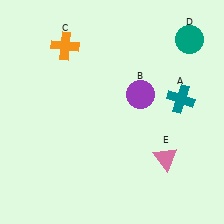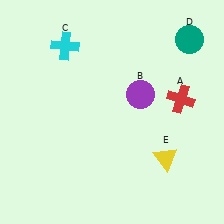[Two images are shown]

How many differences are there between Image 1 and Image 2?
There are 3 differences between the two images.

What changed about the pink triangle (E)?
In Image 1, E is pink. In Image 2, it changed to yellow.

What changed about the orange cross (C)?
In Image 1, C is orange. In Image 2, it changed to cyan.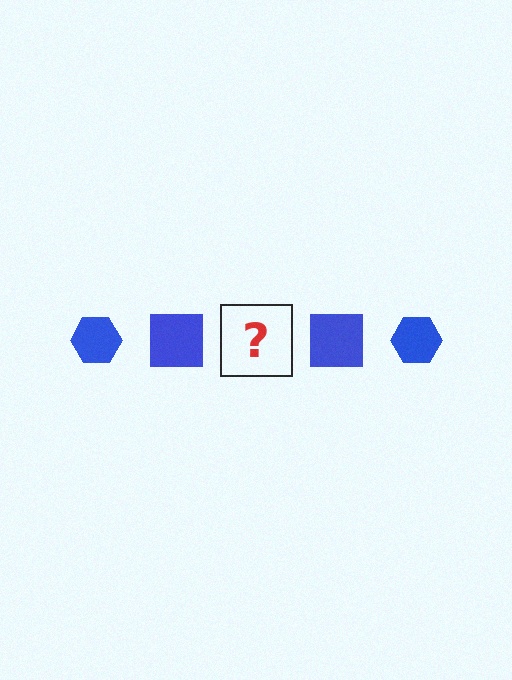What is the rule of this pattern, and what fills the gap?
The rule is that the pattern cycles through hexagon, square shapes in blue. The gap should be filled with a blue hexagon.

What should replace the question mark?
The question mark should be replaced with a blue hexagon.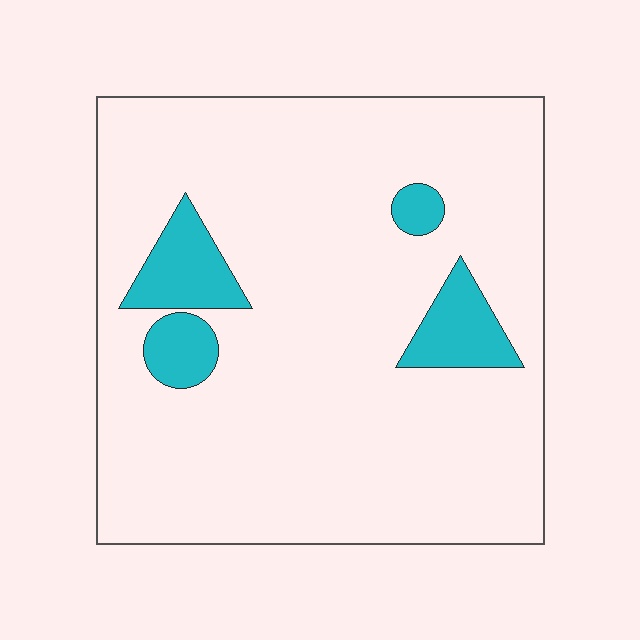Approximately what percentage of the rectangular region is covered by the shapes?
Approximately 10%.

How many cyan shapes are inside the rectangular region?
4.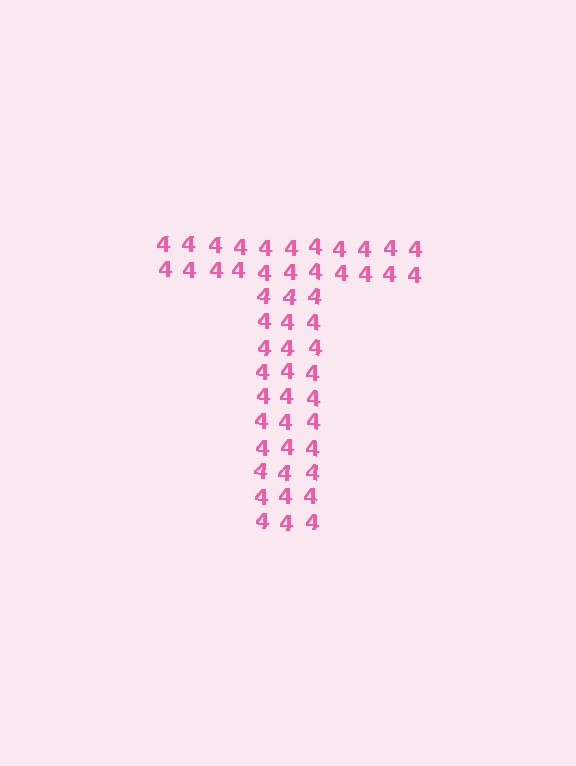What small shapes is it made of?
It is made of small digit 4's.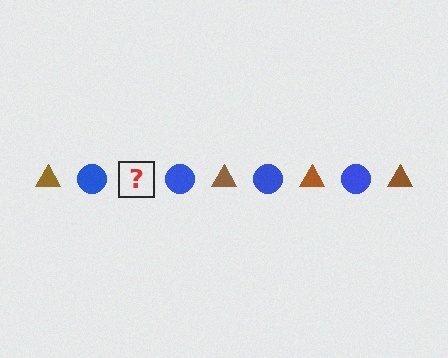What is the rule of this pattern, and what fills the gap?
The rule is that the pattern alternates between brown triangle and blue circle. The gap should be filled with a brown triangle.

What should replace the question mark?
The question mark should be replaced with a brown triangle.